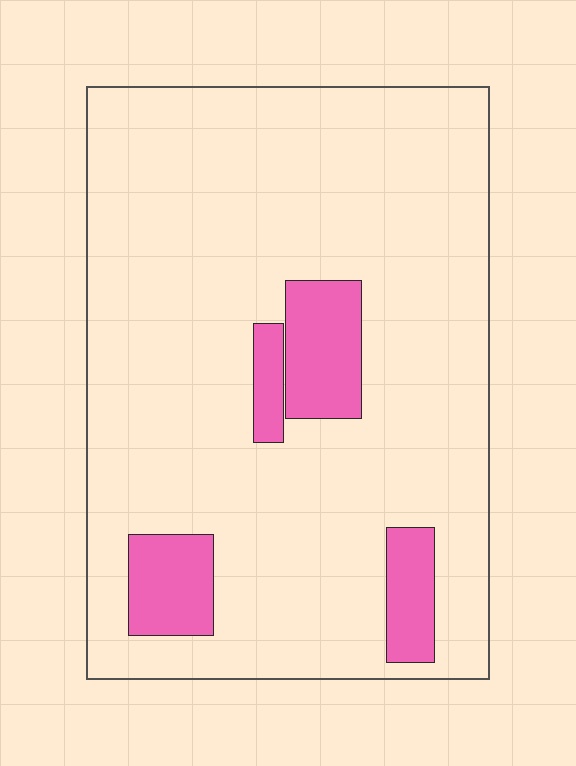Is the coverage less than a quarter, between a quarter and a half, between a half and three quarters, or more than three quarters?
Less than a quarter.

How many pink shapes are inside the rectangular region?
4.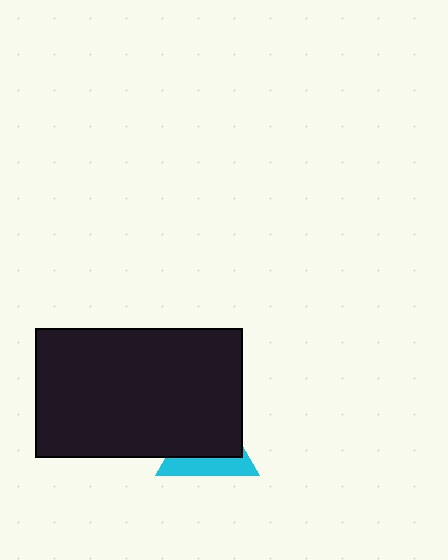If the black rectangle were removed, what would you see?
You would see the complete cyan triangle.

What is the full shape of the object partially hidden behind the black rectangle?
The partially hidden object is a cyan triangle.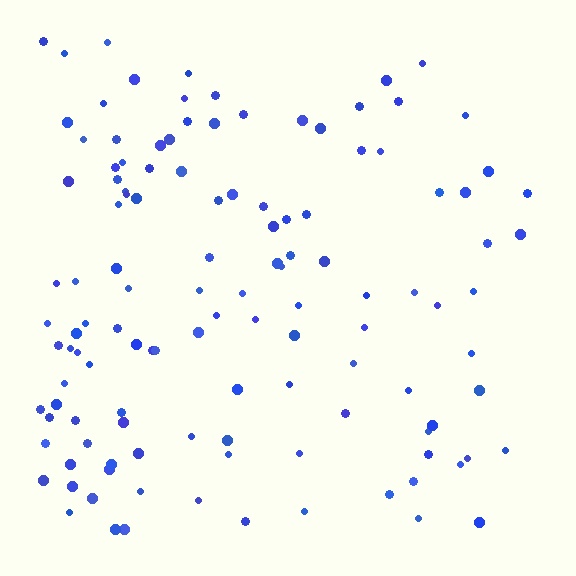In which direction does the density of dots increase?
From right to left, with the left side densest.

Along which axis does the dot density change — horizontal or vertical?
Horizontal.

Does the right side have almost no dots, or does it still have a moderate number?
Still a moderate number, just noticeably fewer than the left.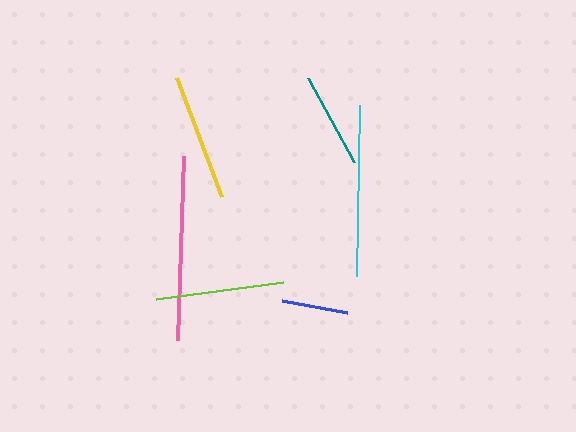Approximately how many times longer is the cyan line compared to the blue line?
The cyan line is approximately 2.6 times the length of the blue line.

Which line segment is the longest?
The pink line is the longest at approximately 184 pixels.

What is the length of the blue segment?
The blue segment is approximately 66 pixels long.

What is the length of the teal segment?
The teal segment is approximately 96 pixels long.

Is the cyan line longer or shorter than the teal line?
The cyan line is longer than the teal line.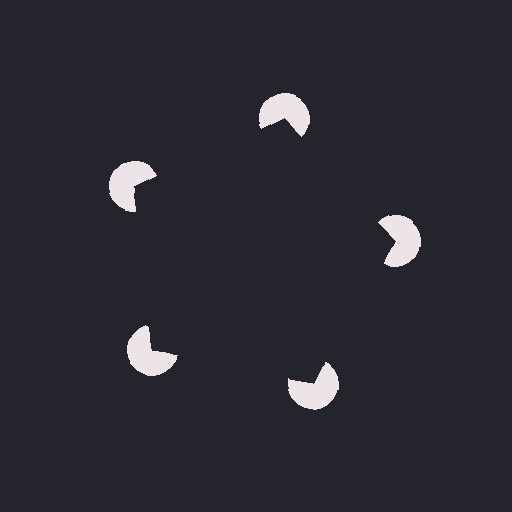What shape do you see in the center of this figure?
An illusory pentagon — its edges are inferred from the aligned wedge cuts in the pac-man discs, not physically drawn.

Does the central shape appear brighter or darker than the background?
It typically appears slightly darker than the background, even though no actual brightness change is drawn.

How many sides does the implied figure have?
5 sides.